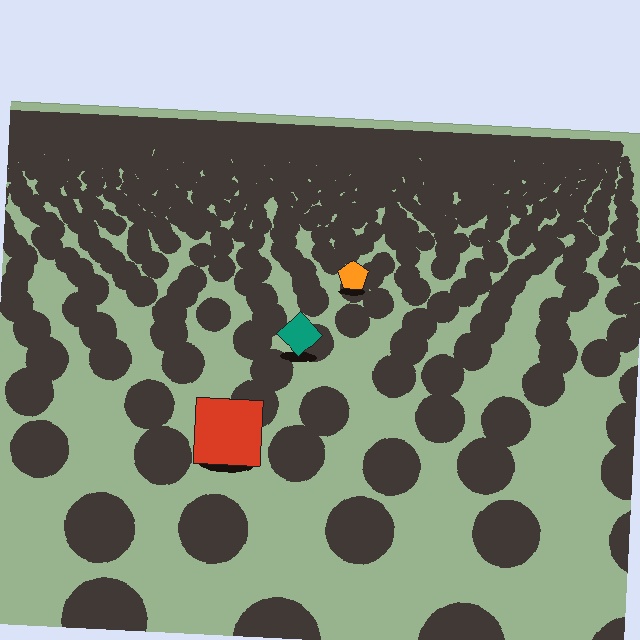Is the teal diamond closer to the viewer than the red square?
No. The red square is closer — you can tell from the texture gradient: the ground texture is coarser near it.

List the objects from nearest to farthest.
From nearest to farthest: the red square, the teal diamond, the orange pentagon.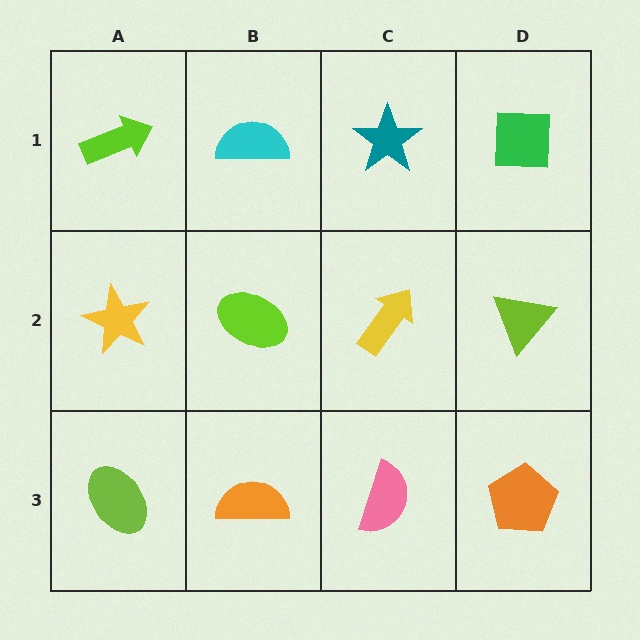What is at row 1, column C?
A teal star.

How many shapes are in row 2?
4 shapes.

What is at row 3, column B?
An orange semicircle.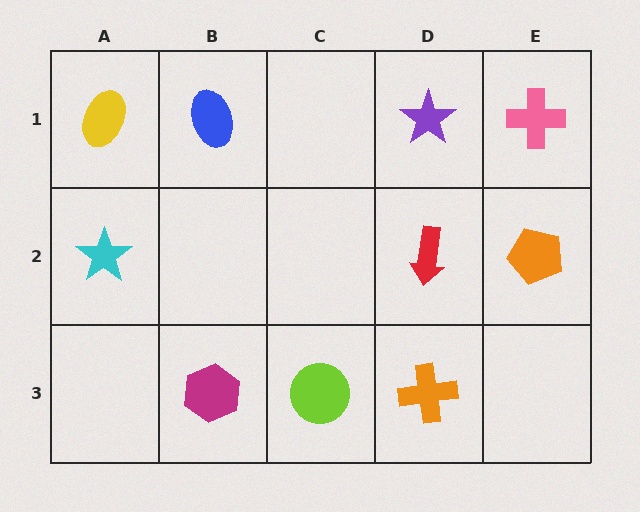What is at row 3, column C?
A lime circle.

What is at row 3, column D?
An orange cross.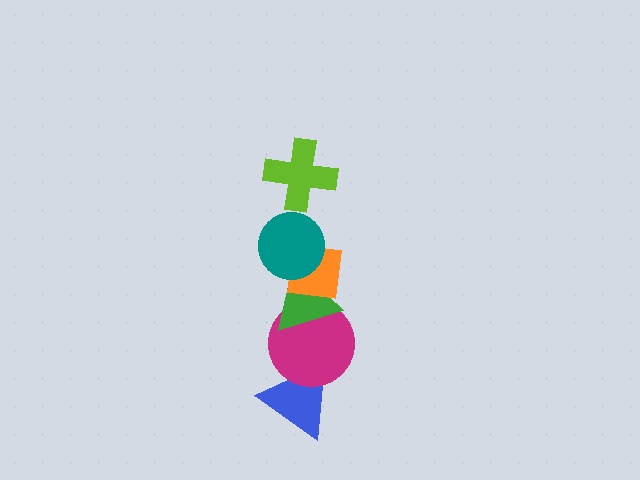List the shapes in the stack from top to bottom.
From top to bottom: the lime cross, the teal circle, the orange square, the green triangle, the magenta circle, the blue triangle.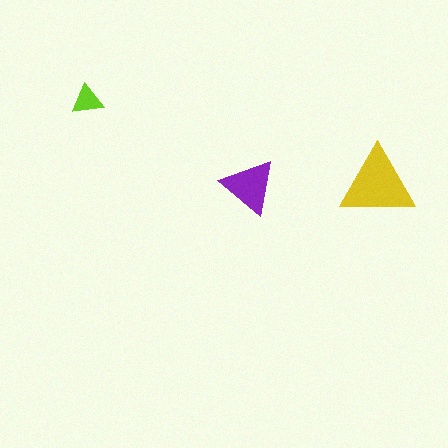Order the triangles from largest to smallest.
the yellow one, the purple one, the lime one.